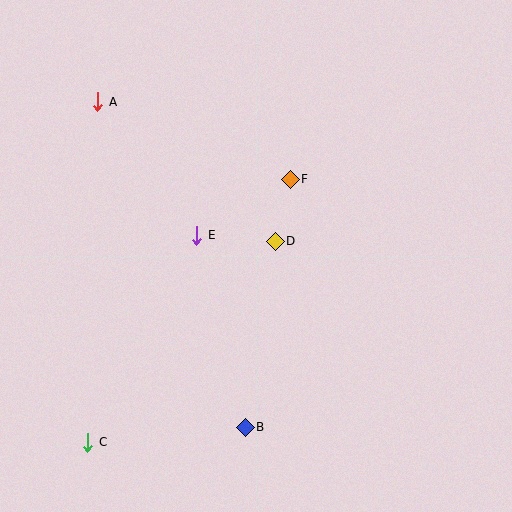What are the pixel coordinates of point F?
Point F is at (290, 179).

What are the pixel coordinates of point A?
Point A is at (98, 102).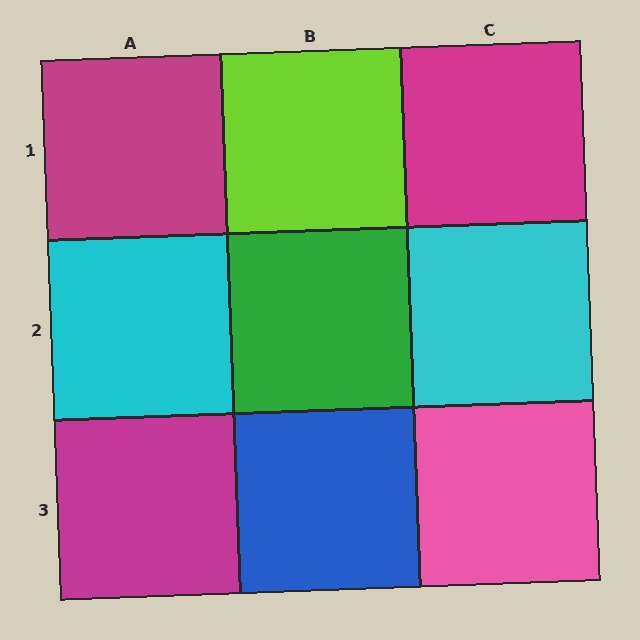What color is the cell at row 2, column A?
Cyan.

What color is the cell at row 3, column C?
Pink.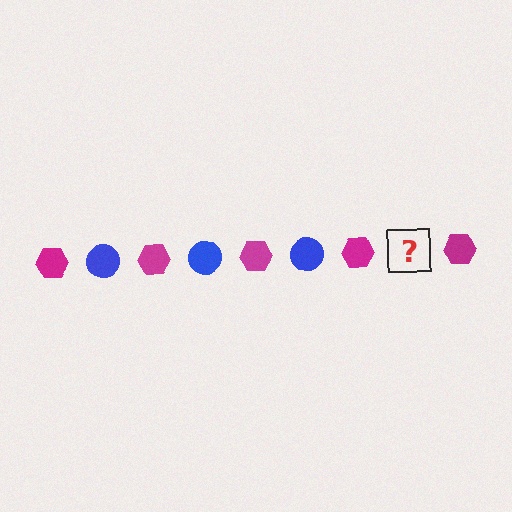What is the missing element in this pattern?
The missing element is a blue circle.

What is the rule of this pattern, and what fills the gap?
The rule is that the pattern alternates between magenta hexagon and blue circle. The gap should be filled with a blue circle.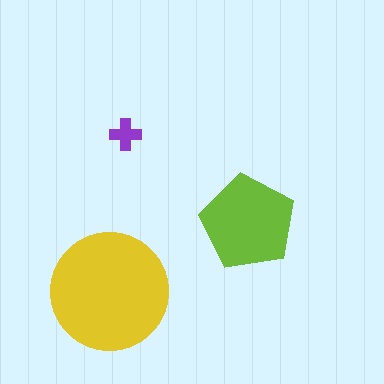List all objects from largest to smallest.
The yellow circle, the lime pentagon, the purple cross.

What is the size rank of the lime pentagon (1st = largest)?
2nd.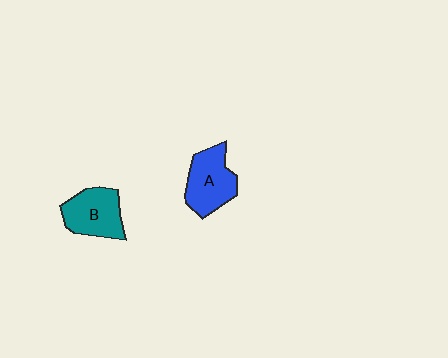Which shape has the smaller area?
Shape B (teal).